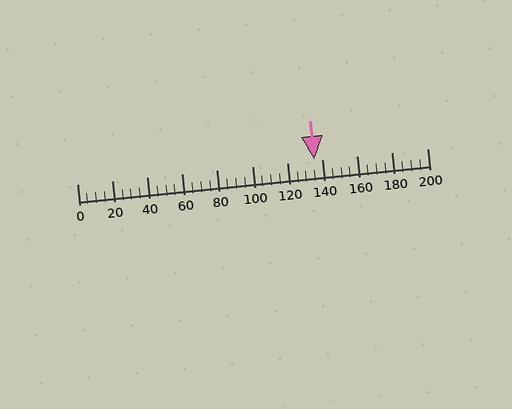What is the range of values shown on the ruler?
The ruler shows values from 0 to 200.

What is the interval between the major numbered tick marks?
The major tick marks are spaced 20 units apart.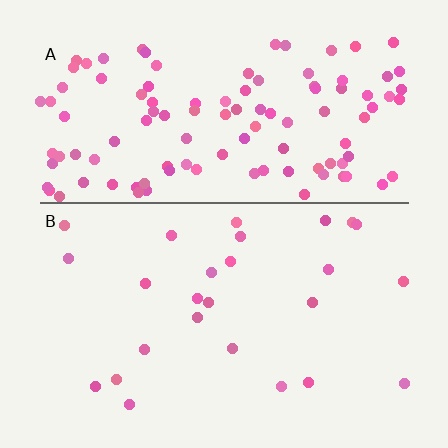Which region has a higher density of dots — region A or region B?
A (the top).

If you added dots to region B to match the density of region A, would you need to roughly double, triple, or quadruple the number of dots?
Approximately quadruple.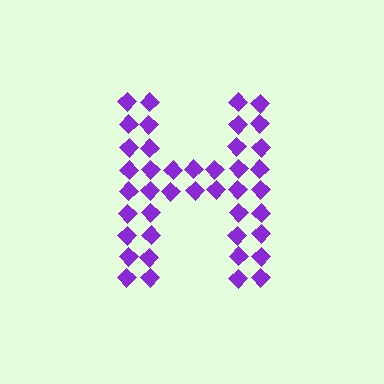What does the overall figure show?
The overall figure shows the letter H.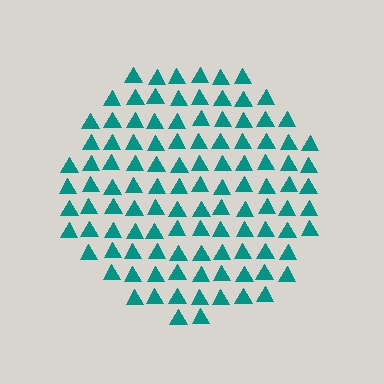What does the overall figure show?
The overall figure shows a circle.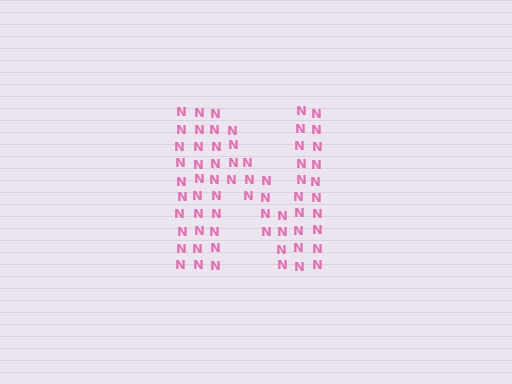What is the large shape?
The large shape is the letter N.